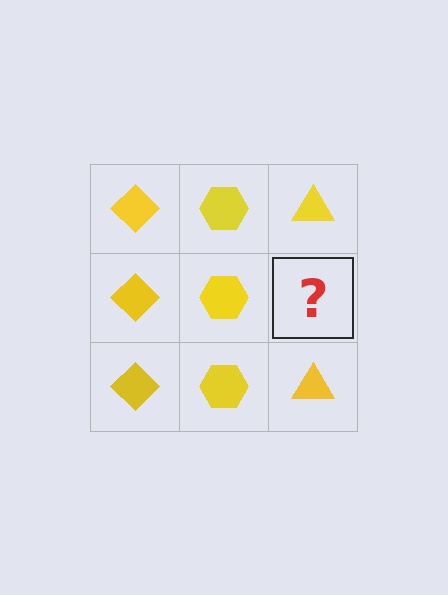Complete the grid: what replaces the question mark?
The question mark should be replaced with a yellow triangle.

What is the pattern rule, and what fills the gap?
The rule is that each column has a consistent shape. The gap should be filled with a yellow triangle.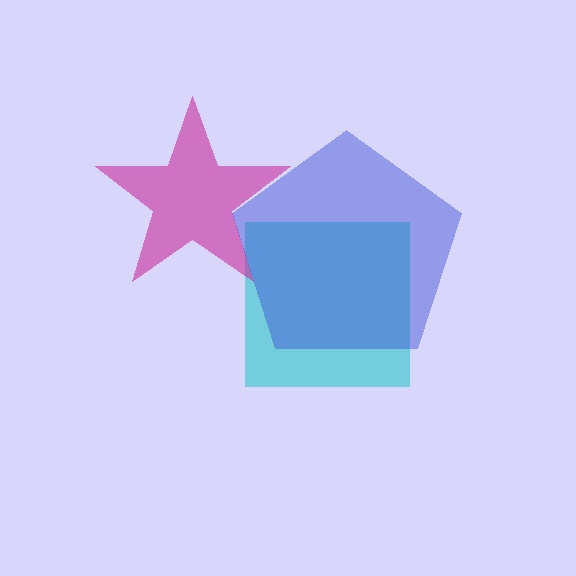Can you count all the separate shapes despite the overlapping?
Yes, there are 3 separate shapes.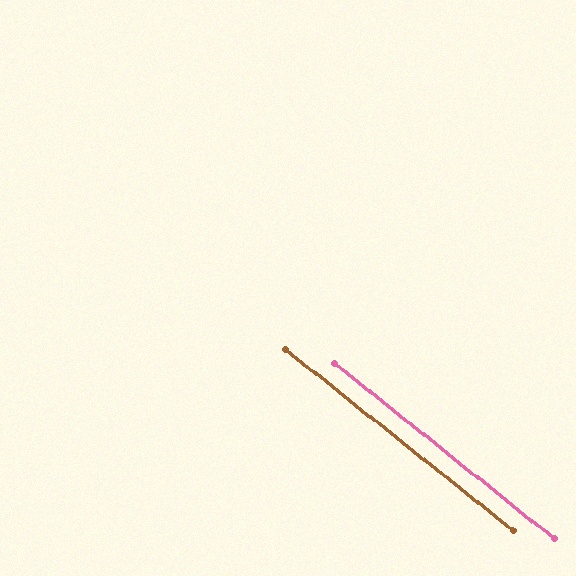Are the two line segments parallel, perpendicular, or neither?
Parallel — their directions differ by only 0.0°.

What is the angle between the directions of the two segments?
Approximately 0 degrees.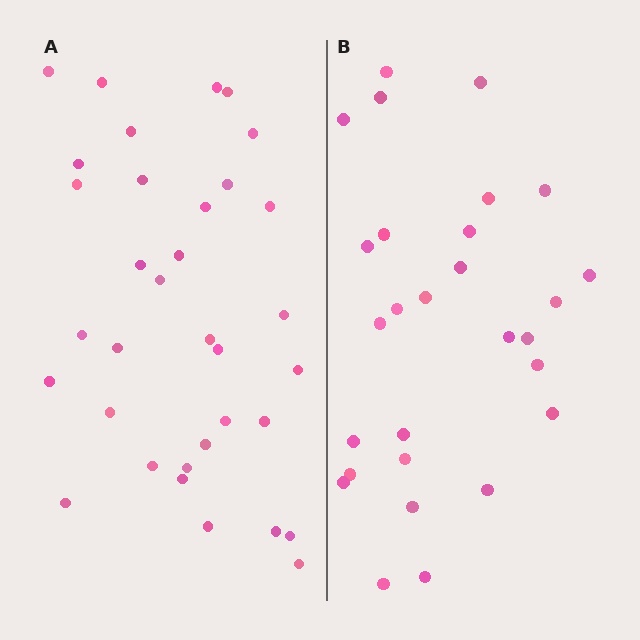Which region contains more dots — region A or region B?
Region A (the left region) has more dots.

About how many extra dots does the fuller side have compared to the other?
Region A has about 6 more dots than region B.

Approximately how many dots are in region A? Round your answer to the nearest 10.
About 30 dots. (The exact count is 34, which rounds to 30.)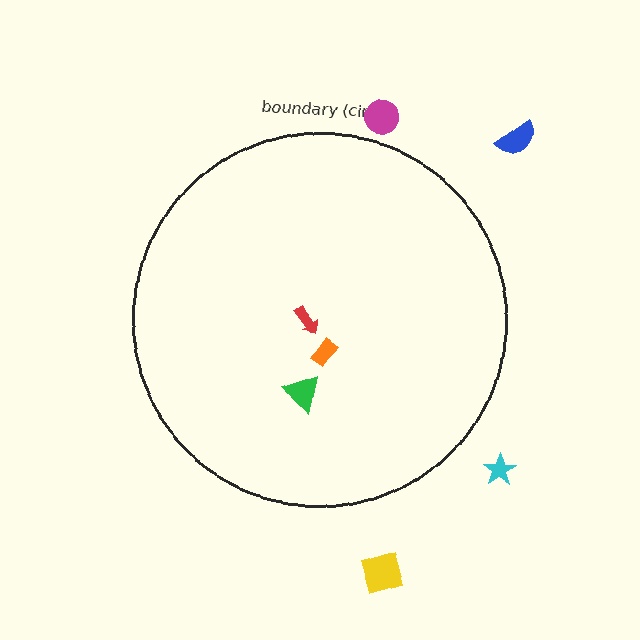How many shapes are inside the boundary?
3 inside, 4 outside.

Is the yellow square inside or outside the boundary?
Outside.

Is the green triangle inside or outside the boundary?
Inside.